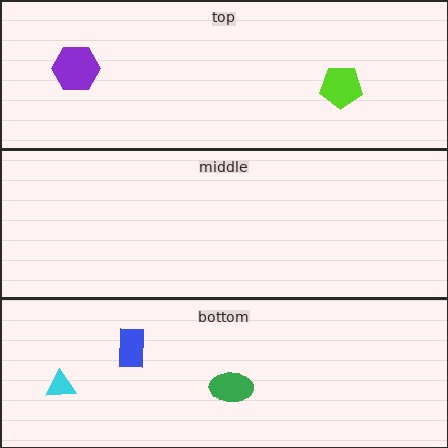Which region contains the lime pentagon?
The top region.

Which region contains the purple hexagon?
The top region.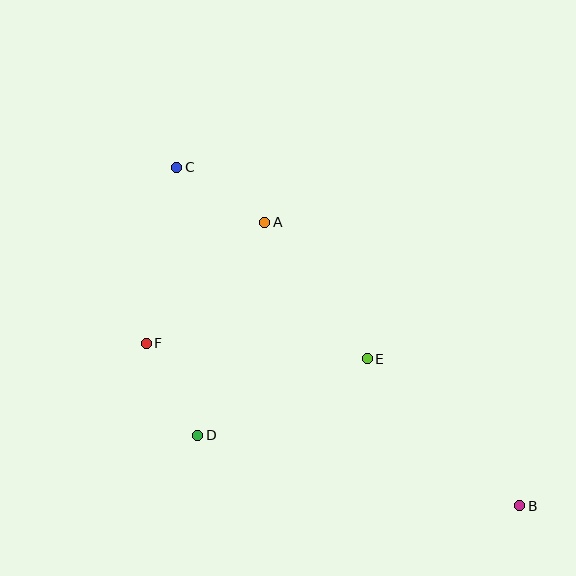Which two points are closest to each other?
Points A and C are closest to each other.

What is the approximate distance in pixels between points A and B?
The distance between A and B is approximately 382 pixels.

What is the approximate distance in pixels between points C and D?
The distance between C and D is approximately 269 pixels.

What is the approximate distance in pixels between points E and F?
The distance between E and F is approximately 222 pixels.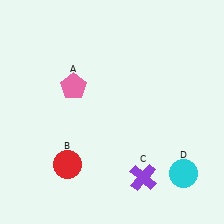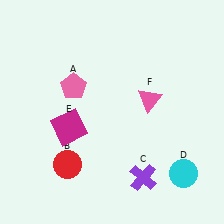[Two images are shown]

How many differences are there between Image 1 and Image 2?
There are 2 differences between the two images.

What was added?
A magenta square (E), a pink triangle (F) were added in Image 2.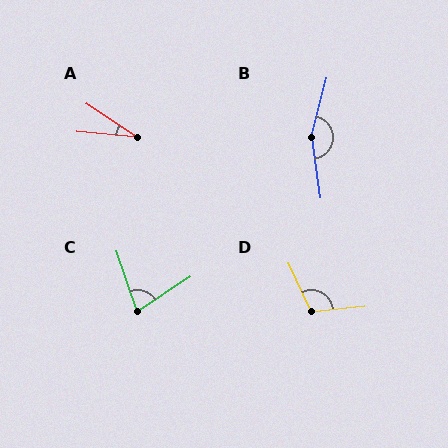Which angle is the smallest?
A, at approximately 29 degrees.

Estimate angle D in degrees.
Approximately 109 degrees.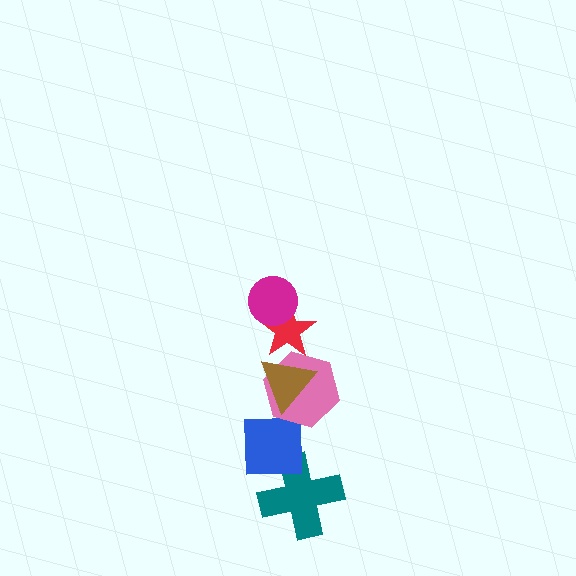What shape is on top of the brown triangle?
The red star is on top of the brown triangle.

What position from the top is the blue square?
The blue square is 5th from the top.